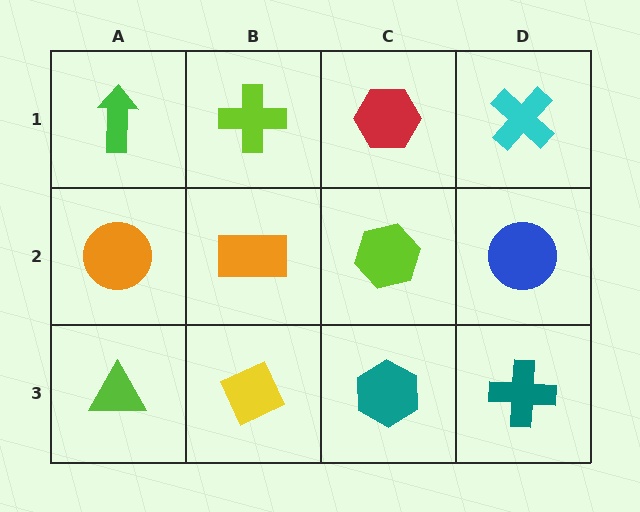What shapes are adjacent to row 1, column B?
An orange rectangle (row 2, column B), a green arrow (row 1, column A), a red hexagon (row 1, column C).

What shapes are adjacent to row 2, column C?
A red hexagon (row 1, column C), a teal hexagon (row 3, column C), an orange rectangle (row 2, column B), a blue circle (row 2, column D).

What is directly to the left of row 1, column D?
A red hexagon.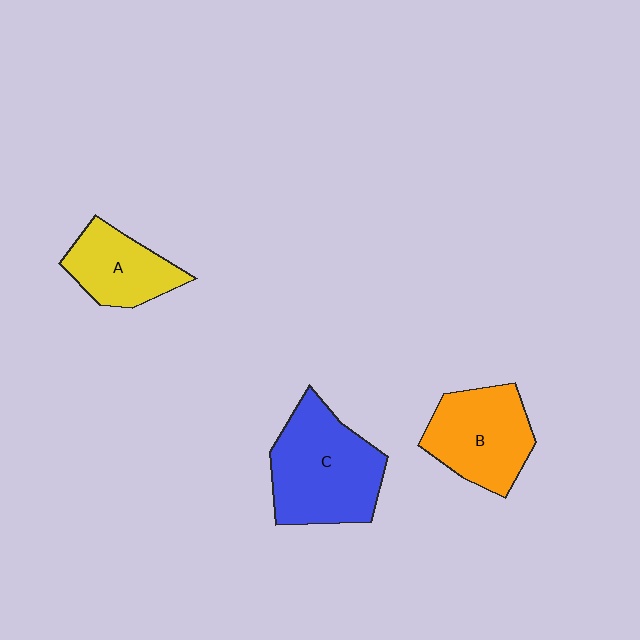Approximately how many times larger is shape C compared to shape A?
Approximately 1.6 times.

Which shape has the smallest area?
Shape A (yellow).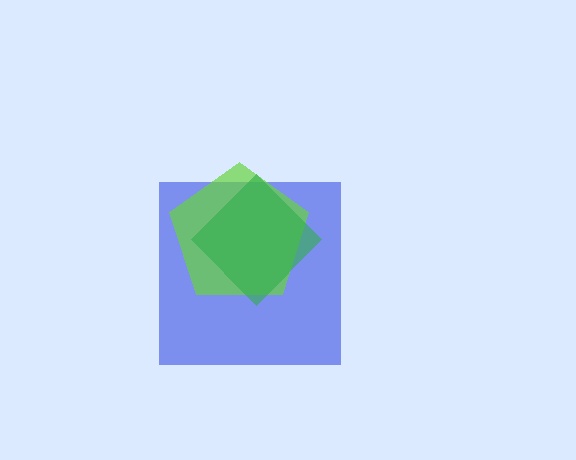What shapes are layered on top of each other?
The layered shapes are: a blue square, a lime pentagon, a green diamond.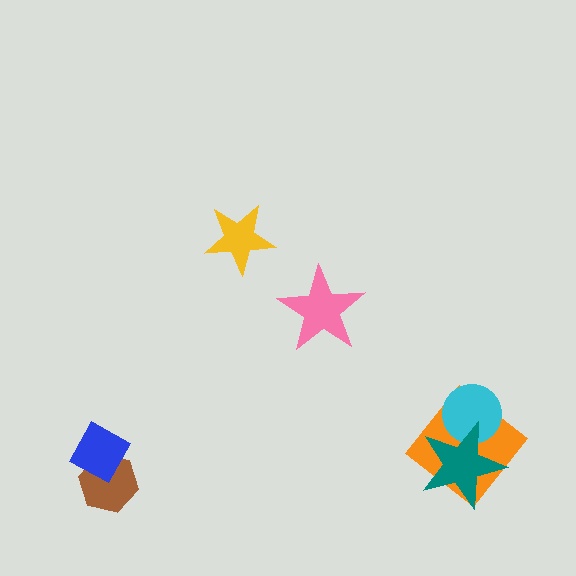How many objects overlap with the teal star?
2 objects overlap with the teal star.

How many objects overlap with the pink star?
0 objects overlap with the pink star.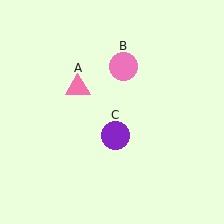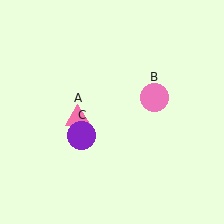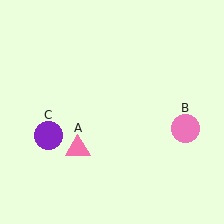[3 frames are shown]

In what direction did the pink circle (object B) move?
The pink circle (object B) moved down and to the right.